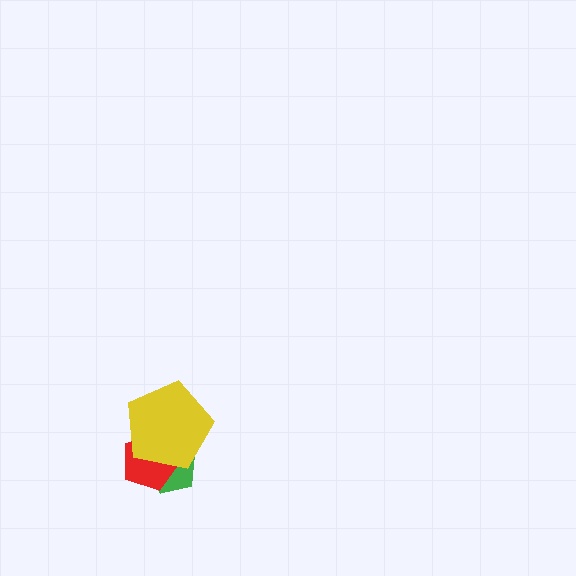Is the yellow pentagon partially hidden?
No, no other shape covers it.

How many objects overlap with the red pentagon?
2 objects overlap with the red pentagon.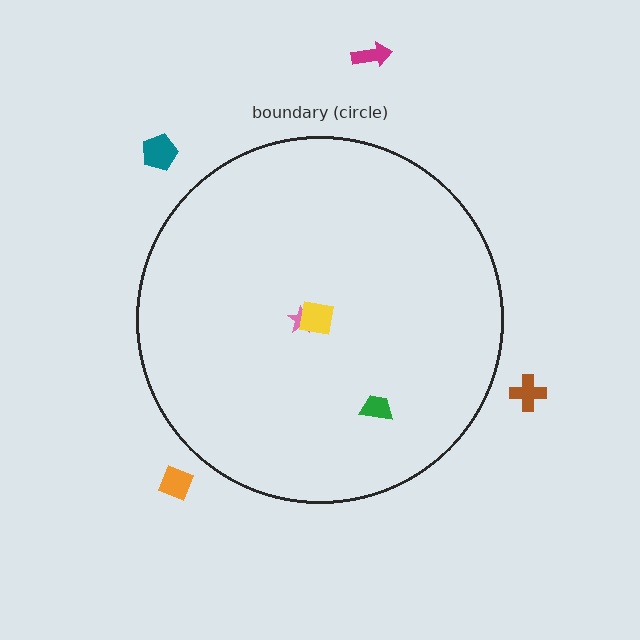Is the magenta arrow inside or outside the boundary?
Outside.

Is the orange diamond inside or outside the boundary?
Outside.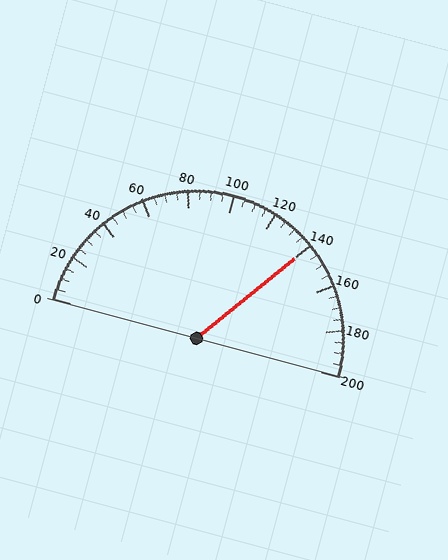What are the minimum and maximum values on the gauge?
The gauge ranges from 0 to 200.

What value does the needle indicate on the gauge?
The needle indicates approximately 140.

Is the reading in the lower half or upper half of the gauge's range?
The reading is in the upper half of the range (0 to 200).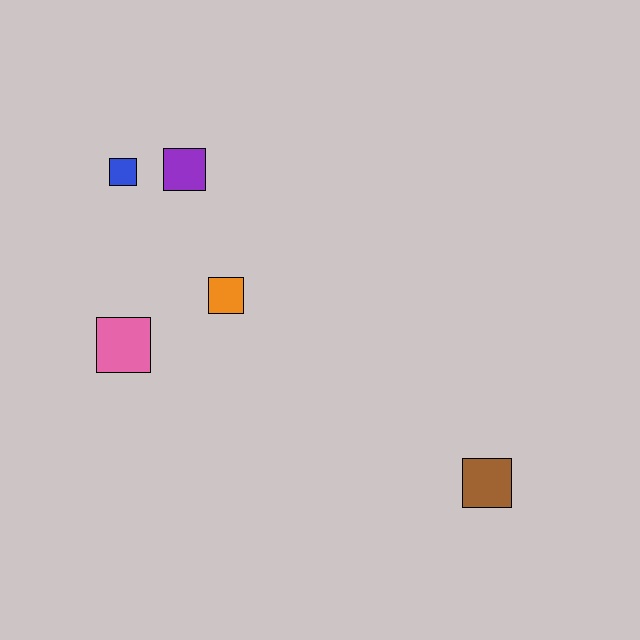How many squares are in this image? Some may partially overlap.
There are 5 squares.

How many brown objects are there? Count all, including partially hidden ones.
There is 1 brown object.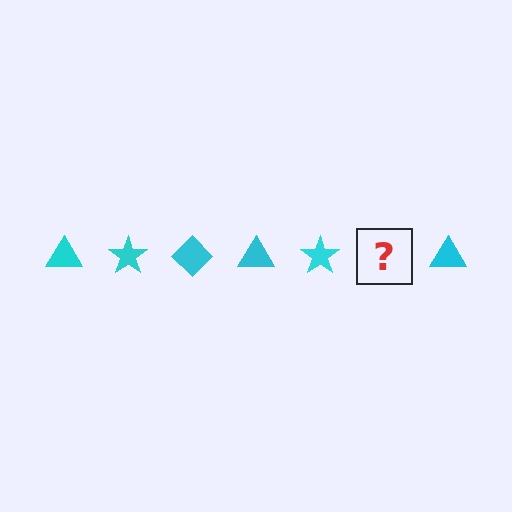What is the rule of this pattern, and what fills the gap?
The rule is that the pattern cycles through triangle, star, diamond shapes in cyan. The gap should be filled with a cyan diamond.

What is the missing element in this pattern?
The missing element is a cyan diamond.